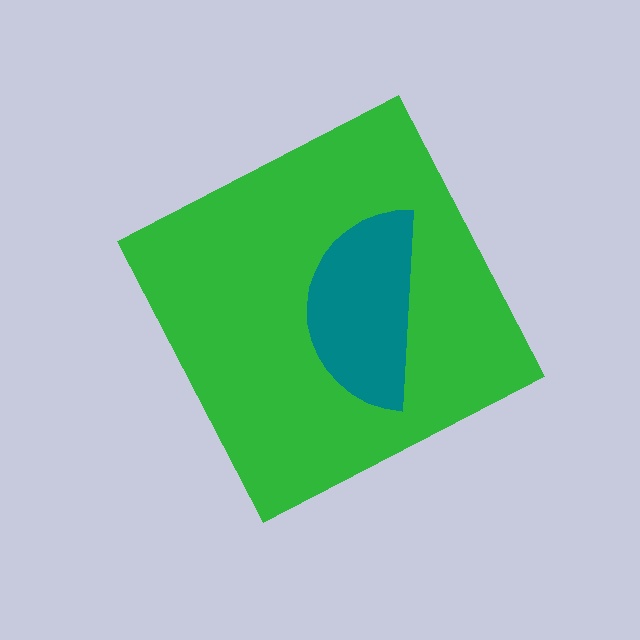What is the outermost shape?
The green diamond.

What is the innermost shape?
The teal semicircle.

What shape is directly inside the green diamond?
The teal semicircle.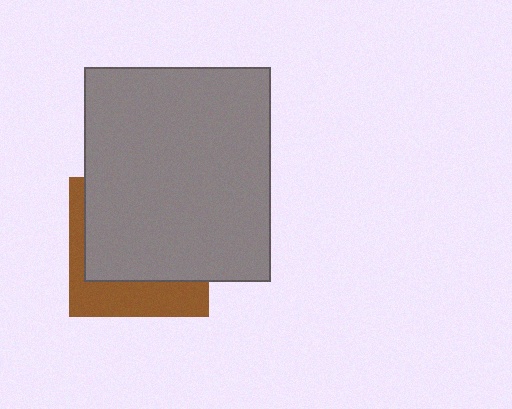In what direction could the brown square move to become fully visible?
The brown square could move down. That would shift it out from behind the gray rectangle entirely.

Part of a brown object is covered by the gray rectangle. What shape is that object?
It is a square.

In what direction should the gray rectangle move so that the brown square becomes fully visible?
The gray rectangle should move up. That is the shortest direction to clear the overlap and leave the brown square fully visible.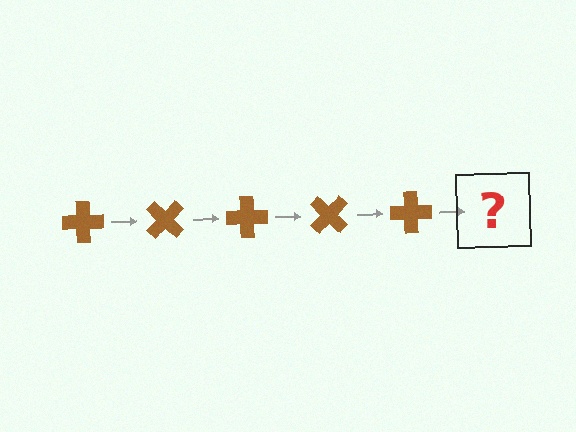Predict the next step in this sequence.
The next step is a brown cross rotated 225 degrees.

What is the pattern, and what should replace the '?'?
The pattern is that the cross rotates 45 degrees each step. The '?' should be a brown cross rotated 225 degrees.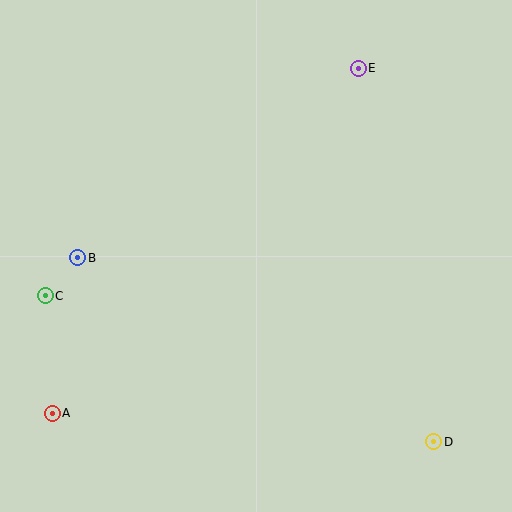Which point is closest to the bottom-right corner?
Point D is closest to the bottom-right corner.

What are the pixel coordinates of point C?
Point C is at (45, 296).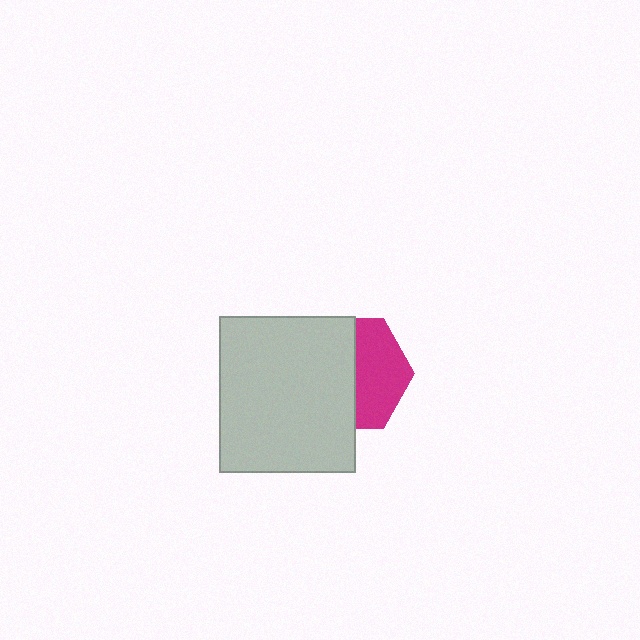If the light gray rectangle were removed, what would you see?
You would see the complete magenta hexagon.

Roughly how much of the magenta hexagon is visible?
About half of it is visible (roughly 46%).